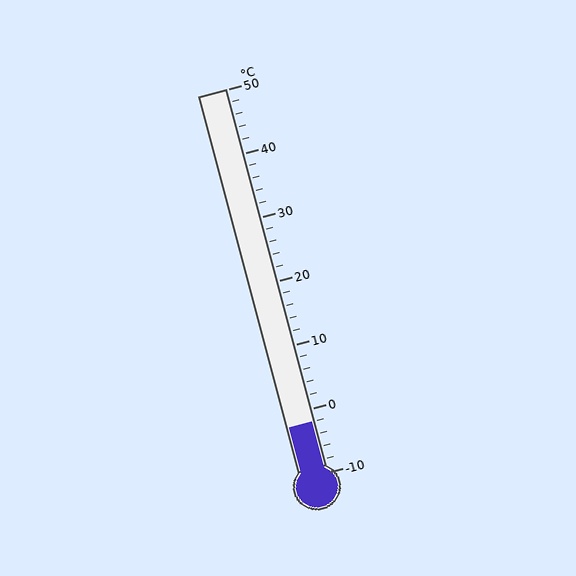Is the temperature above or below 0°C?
The temperature is below 0°C.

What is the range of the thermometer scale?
The thermometer scale ranges from -10°C to 50°C.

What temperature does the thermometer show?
The thermometer shows approximately -2°C.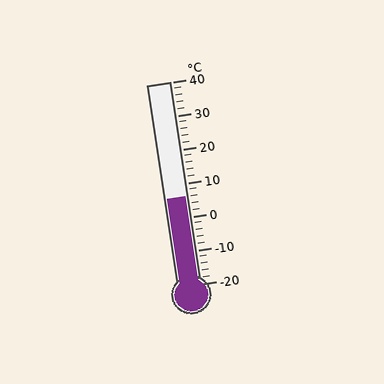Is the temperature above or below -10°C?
The temperature is above -10°C.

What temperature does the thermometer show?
The thermometer shows approximately 6°C.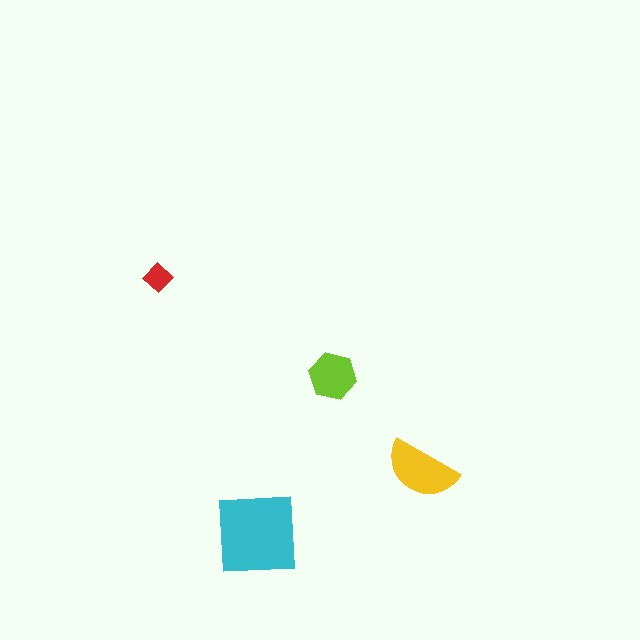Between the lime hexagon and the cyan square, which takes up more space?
The cyan square.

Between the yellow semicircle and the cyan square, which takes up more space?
The cyan square.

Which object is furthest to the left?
The red diamond is leftmost.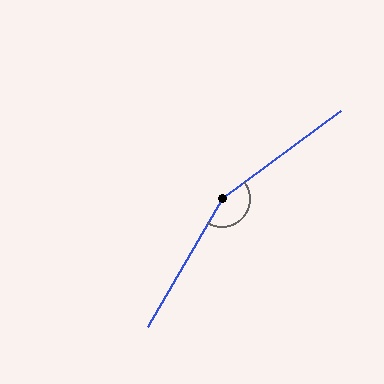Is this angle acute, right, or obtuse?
It is obtuse.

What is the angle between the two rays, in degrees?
Approximately 156 degrees.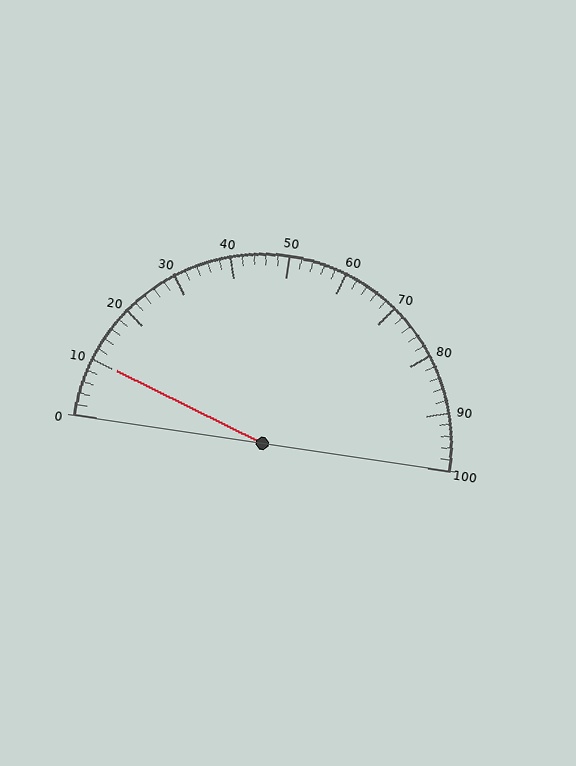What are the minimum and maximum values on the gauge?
The gauge ranges from 0 to 100.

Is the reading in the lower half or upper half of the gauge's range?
The reading is in the lower half of the range (0 to 100).